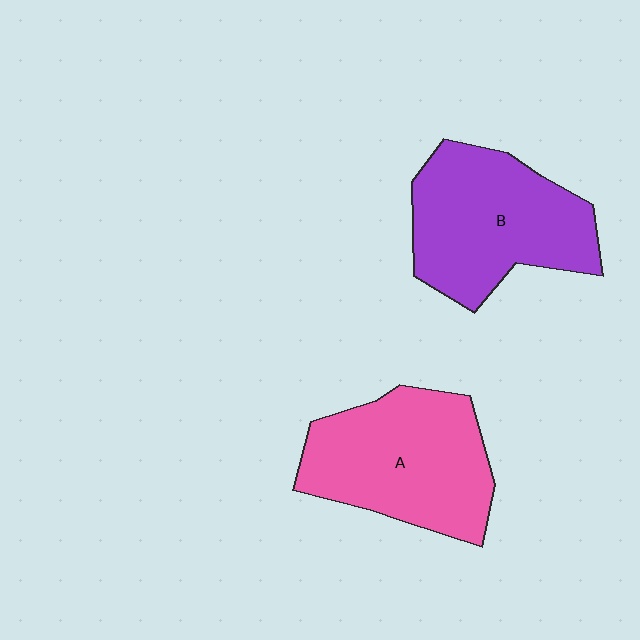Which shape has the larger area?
Shape A (pink).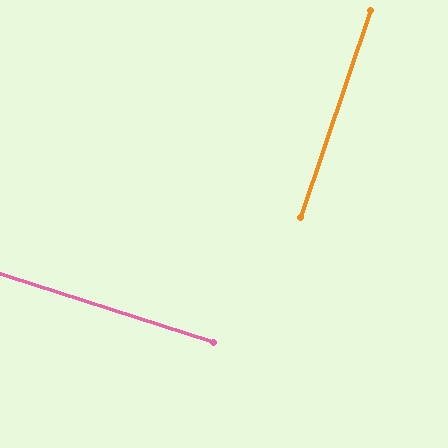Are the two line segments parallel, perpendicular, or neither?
Perpendicular — they meet at approximately 89°.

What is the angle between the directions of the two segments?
Approximately 89 degrees.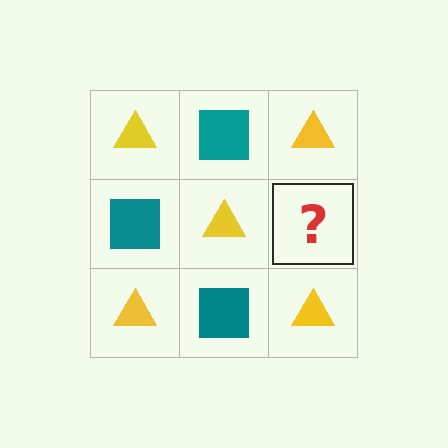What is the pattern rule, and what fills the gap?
The rule is that it alternates yellow triangle and teal square in a checkerboard pattern. The gap should be filled with a teal square.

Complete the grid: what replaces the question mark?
The question mark should be replaced with a teal square.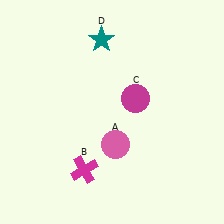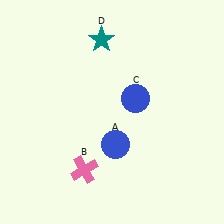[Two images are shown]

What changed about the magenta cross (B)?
In Image 1, B is magenta. In Image 2, it changed to pink.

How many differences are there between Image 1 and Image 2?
There are 3 differences between the two images.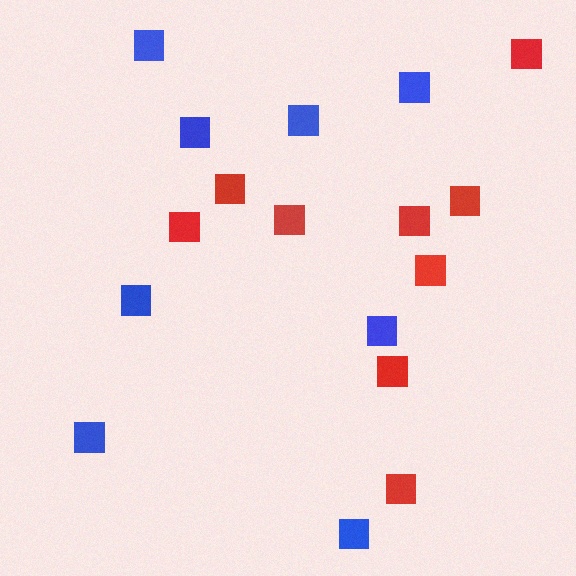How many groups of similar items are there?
There are 2 groups: one group of red squares (9) and one group of blue squares (8).